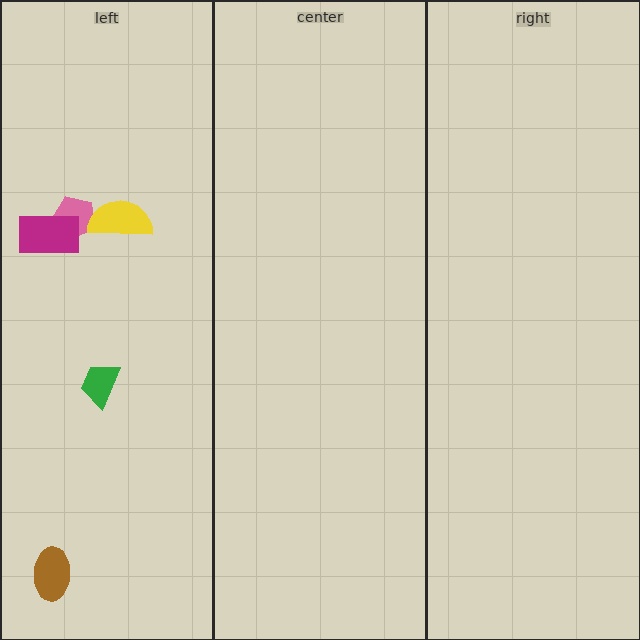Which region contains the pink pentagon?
The left region.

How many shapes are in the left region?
5.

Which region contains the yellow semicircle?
The left region.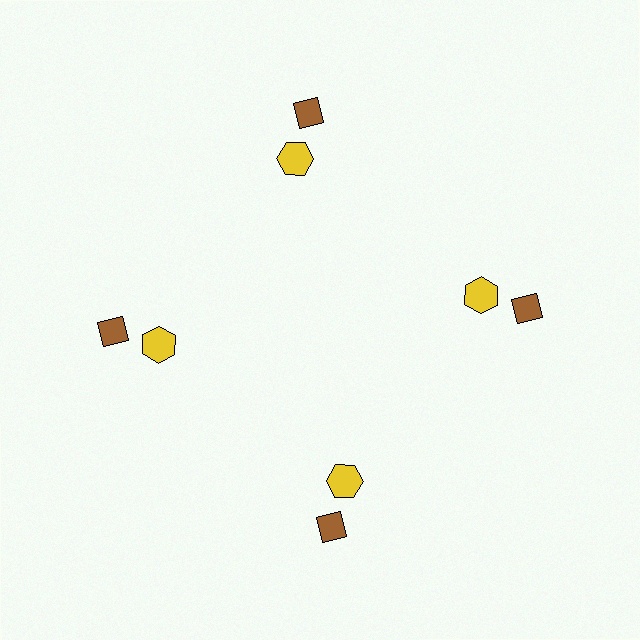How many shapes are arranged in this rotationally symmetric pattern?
There are 8 shapes, arranged in 4 groups of 2.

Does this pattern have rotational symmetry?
Yes, this pattern has 4-fold rotational symmetry. It looks the same after rotating 90 degrees around the center.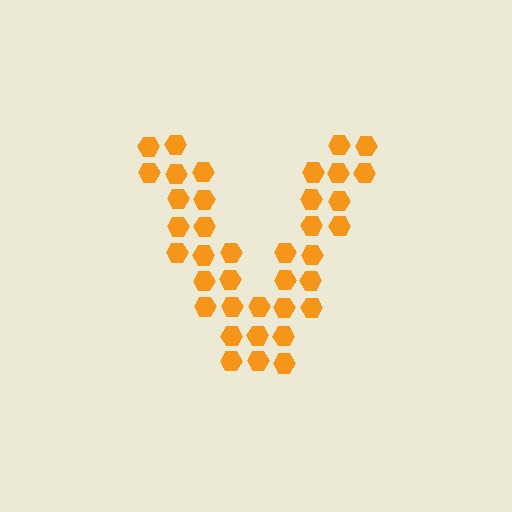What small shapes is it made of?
It is made of small hexagons.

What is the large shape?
The large shape is the letter V.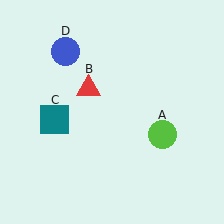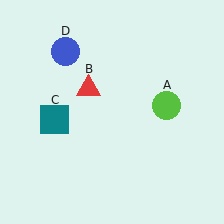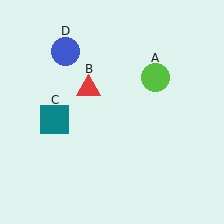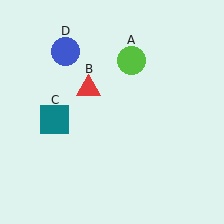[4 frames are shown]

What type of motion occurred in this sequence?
The lime circle (object A) rotated counterclockwise around the center of the scene.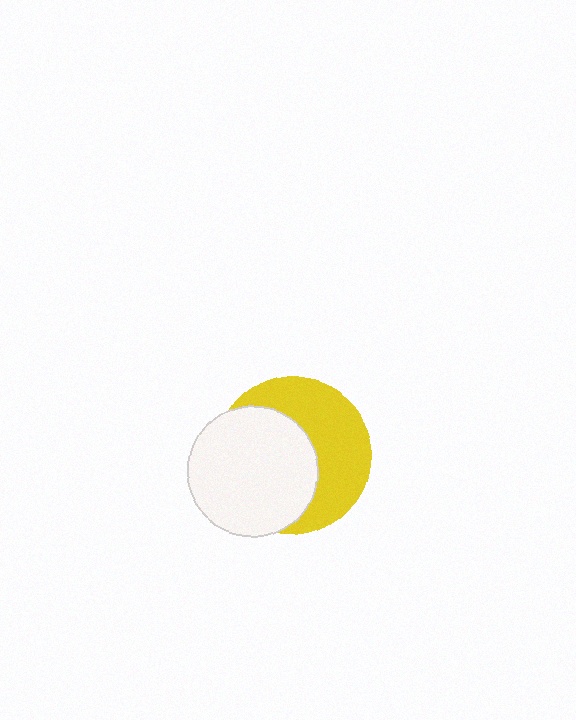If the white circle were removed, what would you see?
You would see the complete yellow circle.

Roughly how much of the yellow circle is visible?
About half of it is visible (roughly 48%).